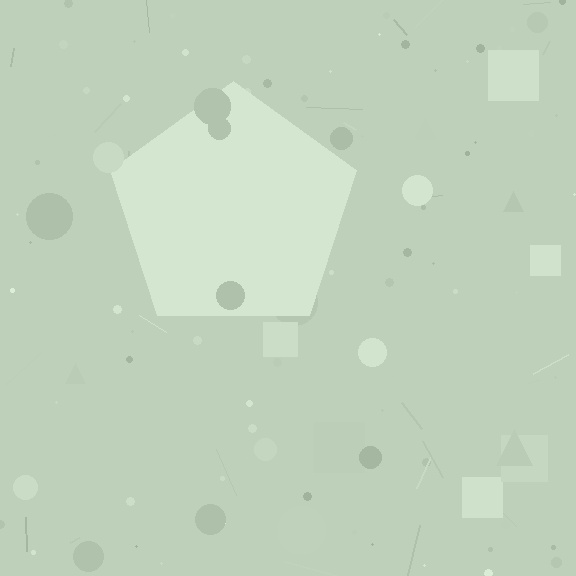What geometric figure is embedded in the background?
A pentagon is embedded in the background.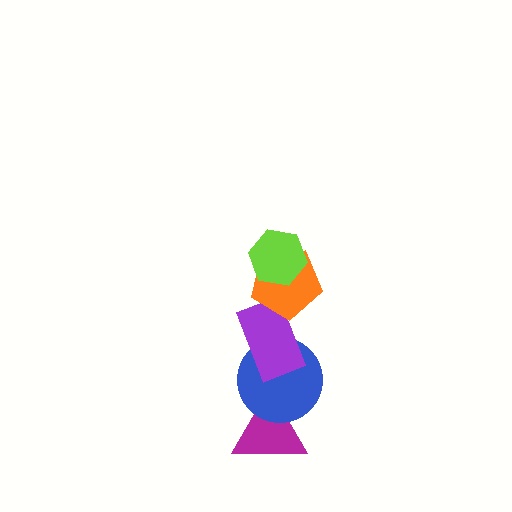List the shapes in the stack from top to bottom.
From top to bottom: the lime hexagon, the orange pentagon, the purple rectangle, the blue circle, the magenta triangle.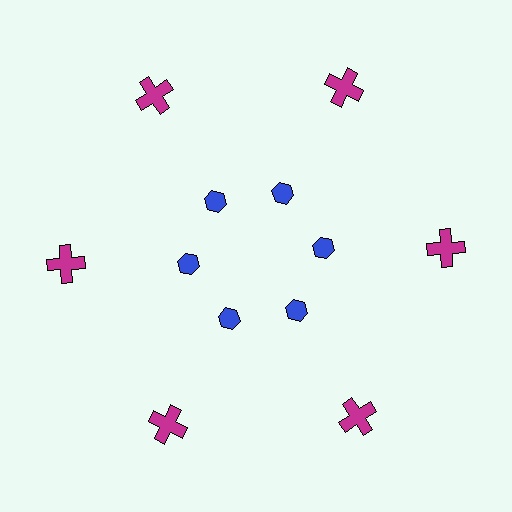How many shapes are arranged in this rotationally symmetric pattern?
There are 12 shapes, arranged in 6 groups of 2.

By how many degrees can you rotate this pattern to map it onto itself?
The pattern maps onto itself every 60 degrees of rotation.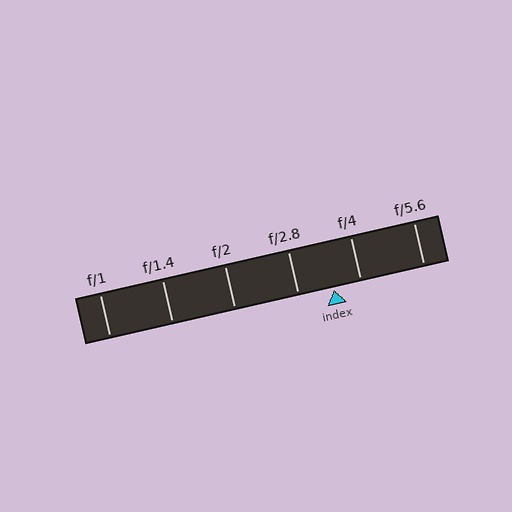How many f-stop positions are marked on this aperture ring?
There are 6 f-stop positions marked.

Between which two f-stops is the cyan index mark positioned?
The index mark is between f/2.8 and f/4.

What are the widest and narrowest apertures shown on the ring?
The widest aperture shown is f/1 and the narrowest is f/5.6.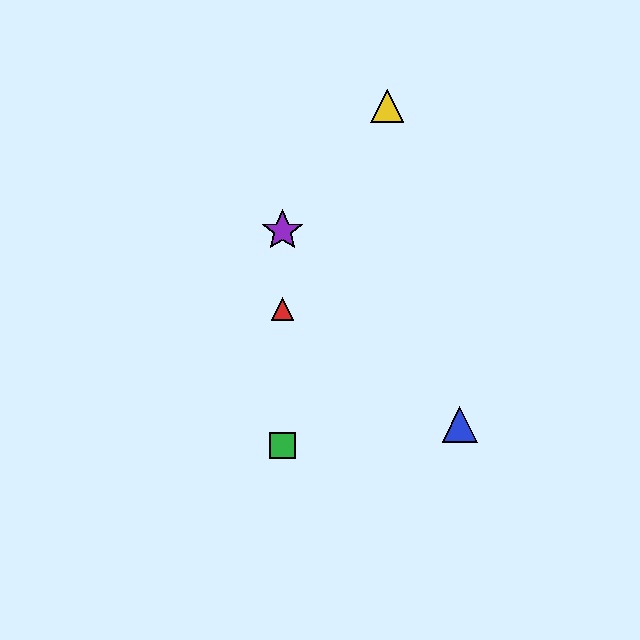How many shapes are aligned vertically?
3 shapes (the red triangle, the green square, the purple star) are aligned vertically.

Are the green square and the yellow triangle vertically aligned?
No, the green square is at x≈283 and the yellow triangle is at x≈387.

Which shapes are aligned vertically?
The red triangle, the green square, the purple star are aligned vertically.